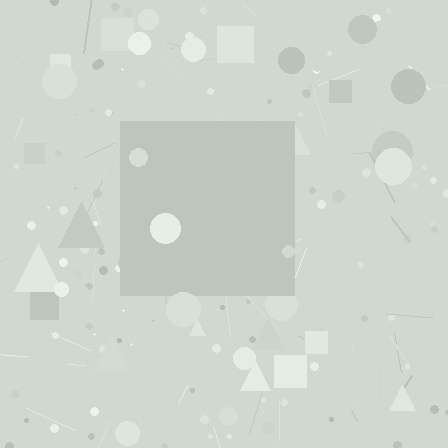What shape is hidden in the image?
A square is hidden in the image.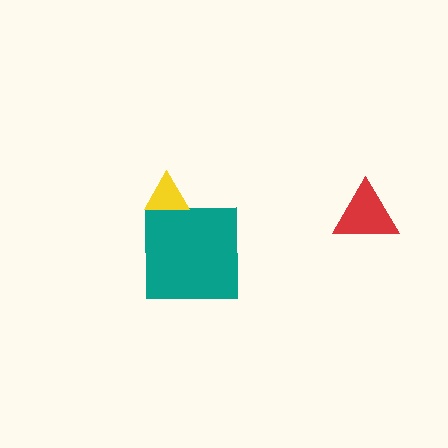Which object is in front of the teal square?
The yellow triangle is in front of the teal square.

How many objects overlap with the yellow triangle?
1 object overlaps with the yellow triangle.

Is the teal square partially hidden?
Yes, it is partially covered by another shape.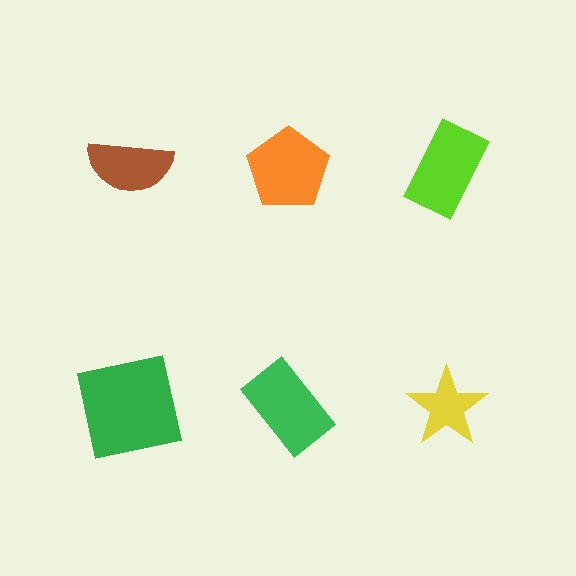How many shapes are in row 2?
3 shapes.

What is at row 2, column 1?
A green square.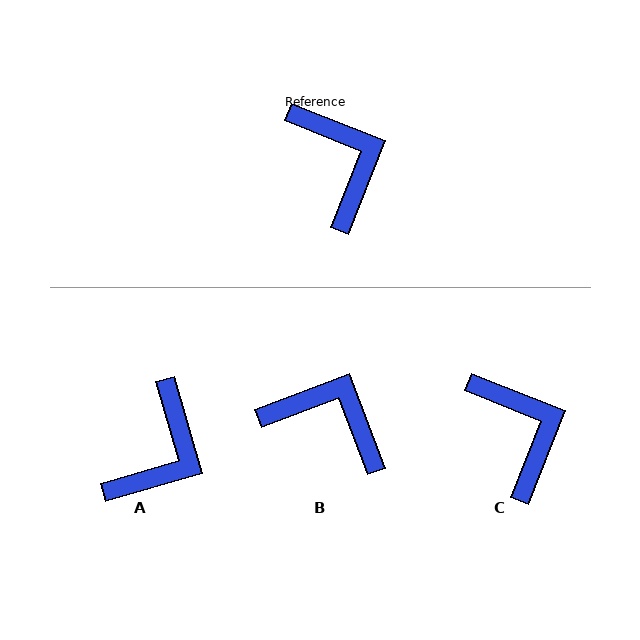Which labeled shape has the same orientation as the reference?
C.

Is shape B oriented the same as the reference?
No, it is off by about 43 degrees.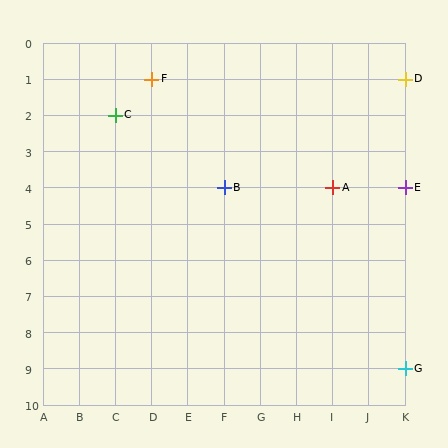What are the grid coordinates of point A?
Point A is at grid coordinates (I, 4).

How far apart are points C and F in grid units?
Points C and F are 1 column and 1 row apart (about 1.4 grid units diagonally).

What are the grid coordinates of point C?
Point C is at grid coordinates (C, 2).